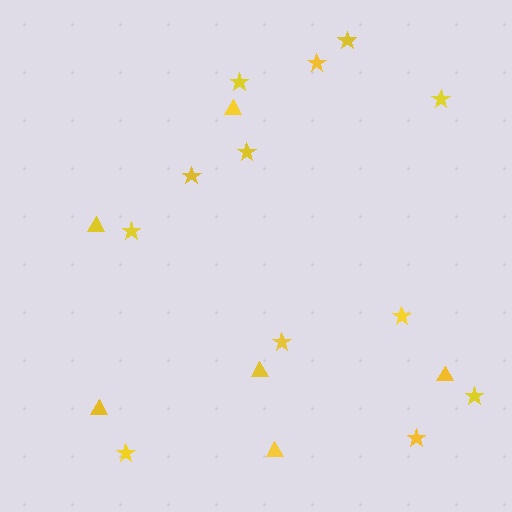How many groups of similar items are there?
There are 2 groups: one group of stars (12) and one group of triangles (6).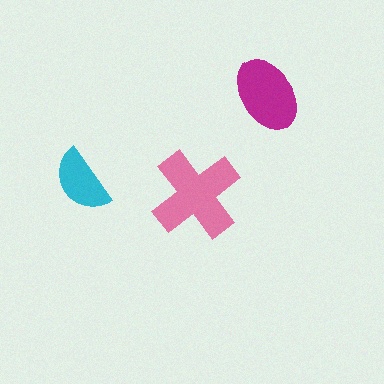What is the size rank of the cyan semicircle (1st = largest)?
3rd.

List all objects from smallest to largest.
The cyan semicircle, the magenta ellipse, the pink cross.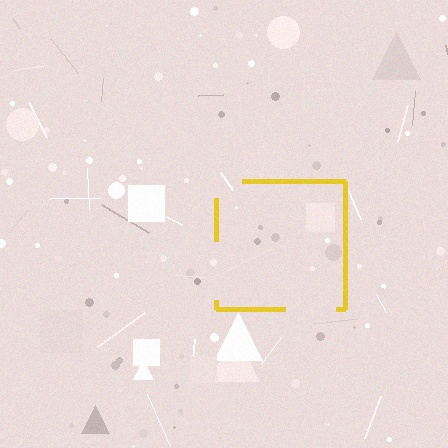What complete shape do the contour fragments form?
The contour fragments form a square.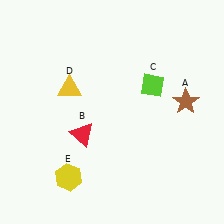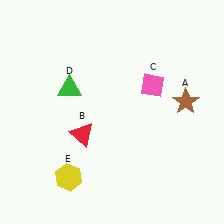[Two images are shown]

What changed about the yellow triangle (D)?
In Image 1, D is yellow. In Image 2, it changed to green.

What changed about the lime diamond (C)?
In Image 1, C is lime. In Image 2, it changed to pink.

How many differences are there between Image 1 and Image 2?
There are 2 differences between the two images.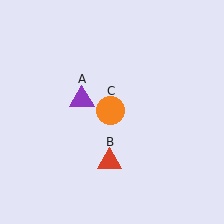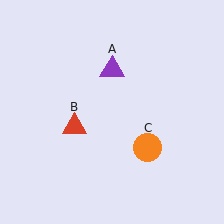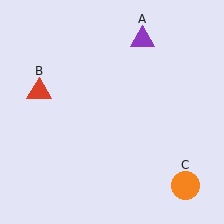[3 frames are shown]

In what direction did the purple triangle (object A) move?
The purple triangle (object A) moved up and to the right.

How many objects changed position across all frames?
3 objects changed position: purple triangle (object A), red triangle (object B), orange circle (object C).